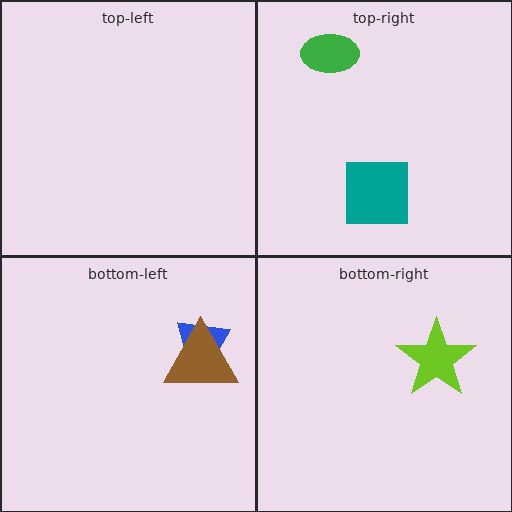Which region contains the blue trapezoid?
The bottom-left region.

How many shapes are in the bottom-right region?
1.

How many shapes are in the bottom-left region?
2.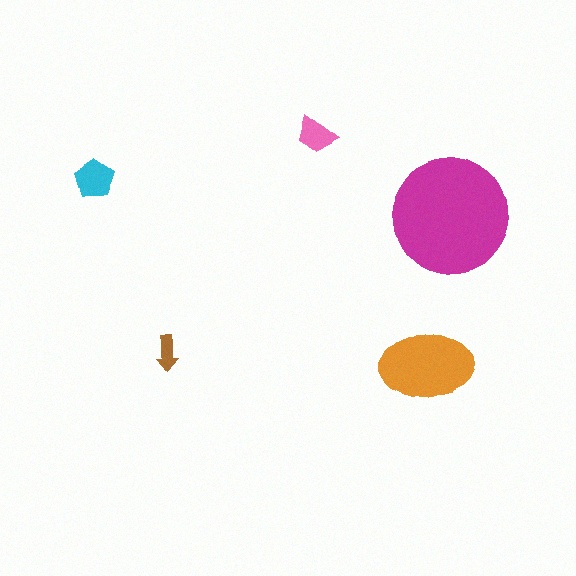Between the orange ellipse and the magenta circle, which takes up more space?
The magenta circle.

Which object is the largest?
The magenta circle.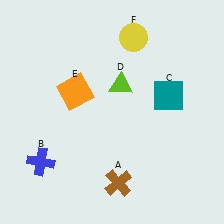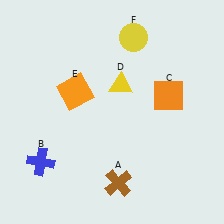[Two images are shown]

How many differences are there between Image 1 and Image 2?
There are 2 differences between the two images.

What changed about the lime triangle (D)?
In Image 1, D is lime. In Image 2, it changed to yellow.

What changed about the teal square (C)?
In Image 1, C is teal. In Image 2, it changed to orange.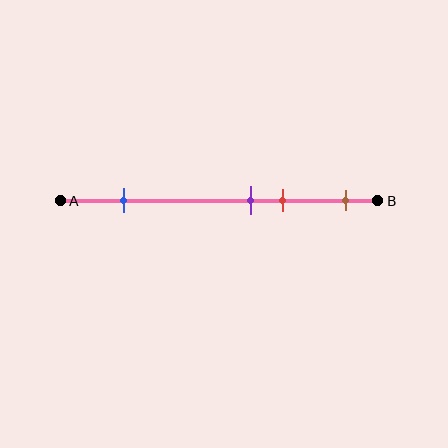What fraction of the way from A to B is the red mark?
The red mark is approximately 70% (0.7) of the way from A to B.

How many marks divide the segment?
There are 4 marks dividing the segment.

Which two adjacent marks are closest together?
The purple and red marks are the closest adjacent pair.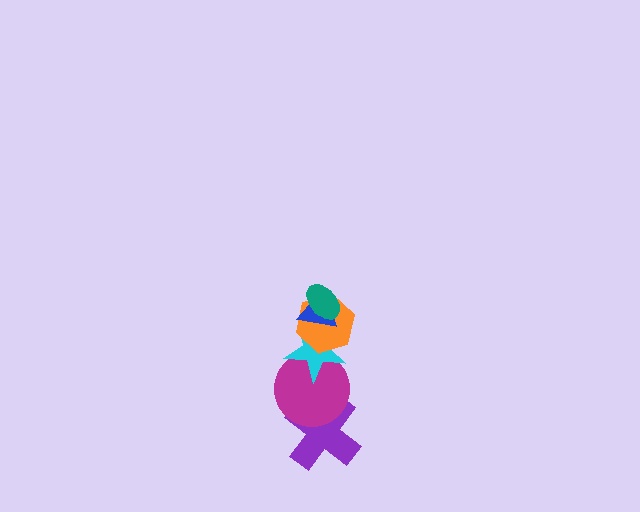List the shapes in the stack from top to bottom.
From top to bottom: the teal ellipse, the blue triangle, the orange hexagon, the cyan star, the magenta circle, the purple cross.